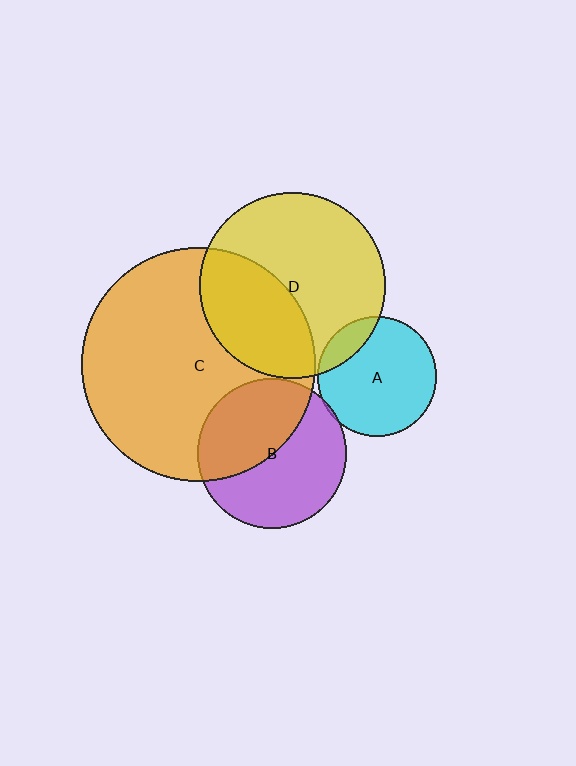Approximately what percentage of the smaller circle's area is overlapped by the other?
Approximately 45%.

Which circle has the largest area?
Circle C (orange).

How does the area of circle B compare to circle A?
Approximately 1.6 times.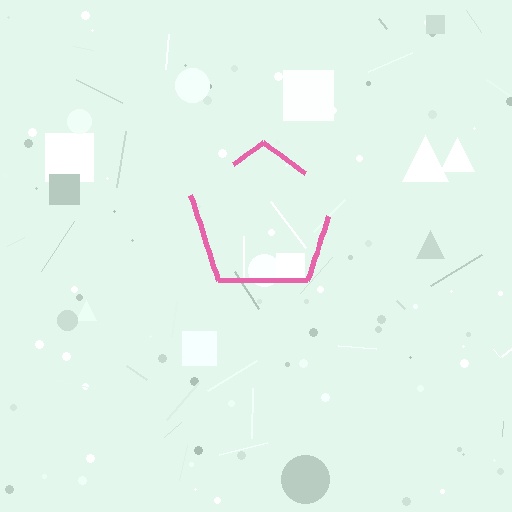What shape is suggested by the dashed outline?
The dashed outline suggests a pentagon.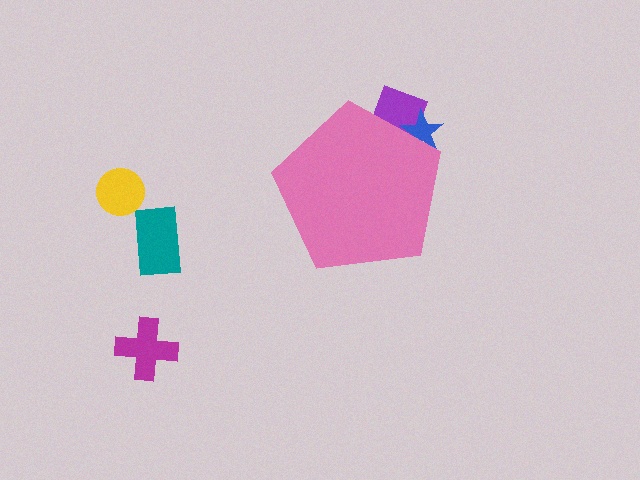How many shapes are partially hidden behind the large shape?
2 shapes are partially hidden.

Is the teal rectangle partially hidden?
No, the teal rectangle is fully visible.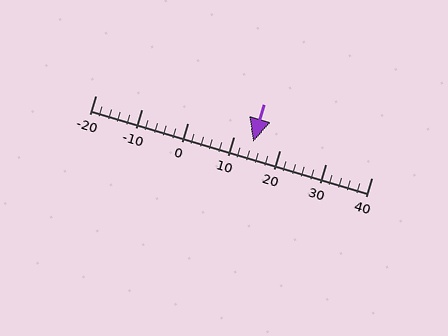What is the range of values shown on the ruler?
The ruler shows values from -20 to 40.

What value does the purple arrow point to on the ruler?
The purple arrow points to approximately 14.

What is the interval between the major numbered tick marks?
The major tick marks are spaced 10 units apart.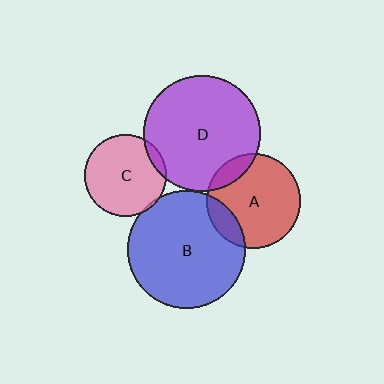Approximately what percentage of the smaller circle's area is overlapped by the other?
Approximately 15%.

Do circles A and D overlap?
Yes.